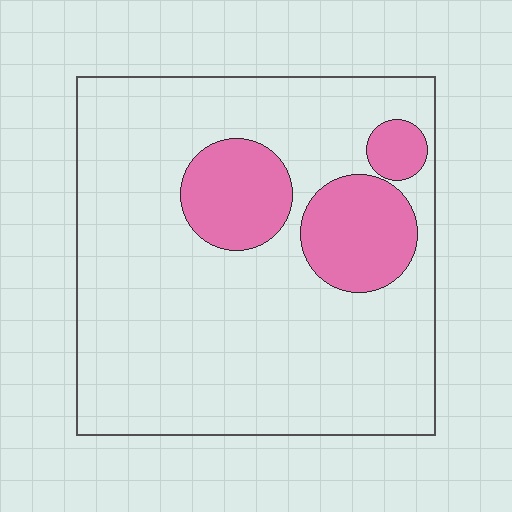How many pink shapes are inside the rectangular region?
3.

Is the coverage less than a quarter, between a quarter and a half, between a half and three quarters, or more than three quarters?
Less than a quarter.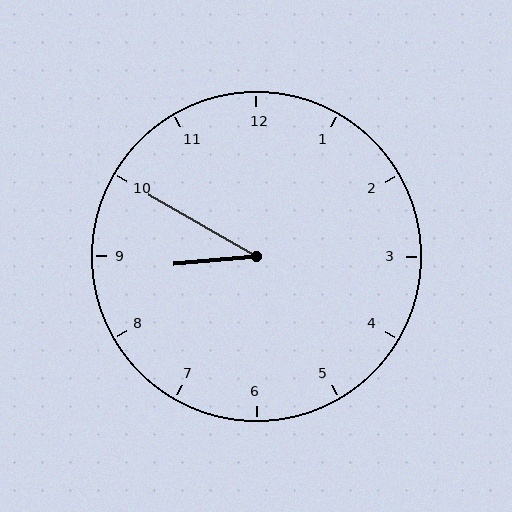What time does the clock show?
8:50.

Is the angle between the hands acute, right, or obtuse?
It is acute.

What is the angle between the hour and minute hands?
Approximately 35 degrees.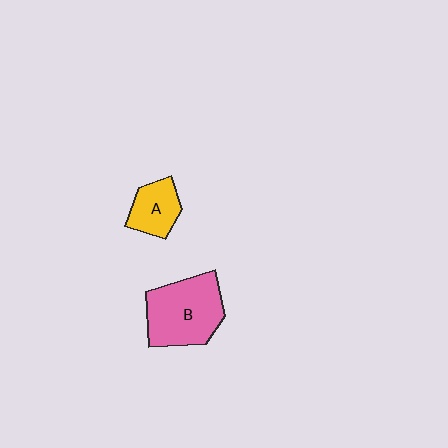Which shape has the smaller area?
Shape A (yellow).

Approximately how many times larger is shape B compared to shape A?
Approximately 2.0 times.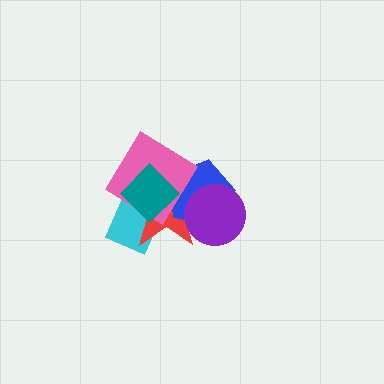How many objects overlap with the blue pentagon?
4 objects overlap with the blue pentagon.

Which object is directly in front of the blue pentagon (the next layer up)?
The purple circle is directly in front of the blue pentagon.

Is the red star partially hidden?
Yes, it is partially covered by another shape.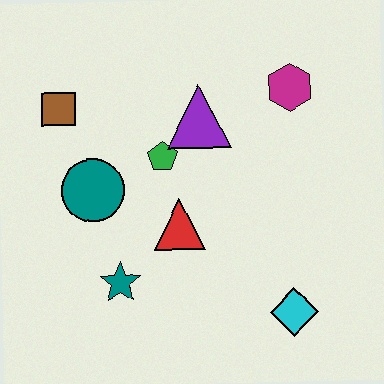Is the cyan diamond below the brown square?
Yes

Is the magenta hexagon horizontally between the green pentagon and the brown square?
No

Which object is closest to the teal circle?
The green pentagon is closest to the teal circle.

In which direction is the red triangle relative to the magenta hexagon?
The red triangle is below the magenta hexagon.